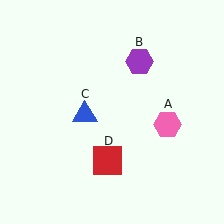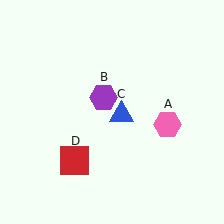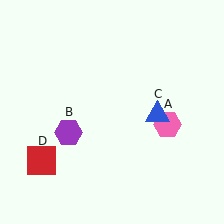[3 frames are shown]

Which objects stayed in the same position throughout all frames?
Pink hexagon (object A) remained stationary.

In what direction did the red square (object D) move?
The red square (object D) moved left.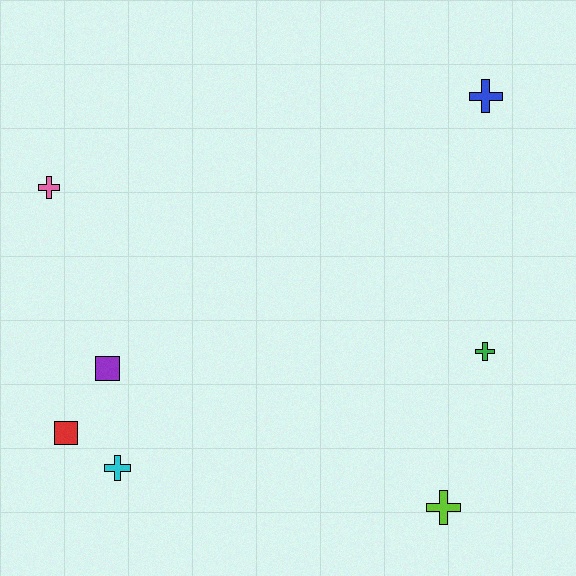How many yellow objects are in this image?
There are no yellow objects.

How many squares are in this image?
There are 2 squares.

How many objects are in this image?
There are 7 objects.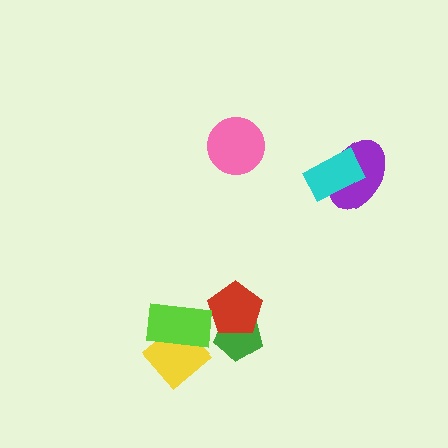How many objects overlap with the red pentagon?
1 object overlaps with the red pentagon.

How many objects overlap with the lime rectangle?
1 object overlaps with the lime rectangle.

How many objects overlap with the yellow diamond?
1 object overlaps with the yellow diamond.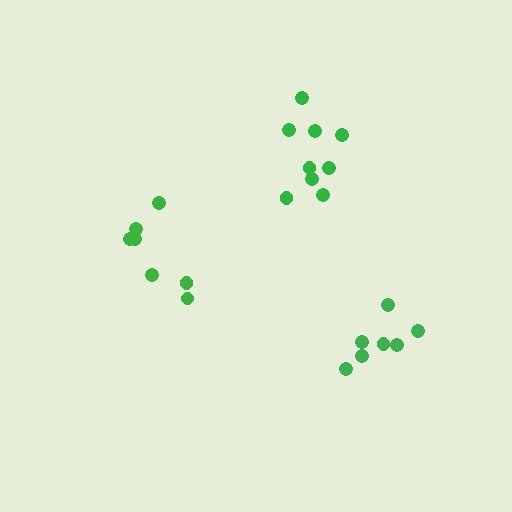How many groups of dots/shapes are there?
There are 3 groups.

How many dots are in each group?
Group 1: 9 dots, Group 2: 7 dots, Group 3: 7 dots (23 total).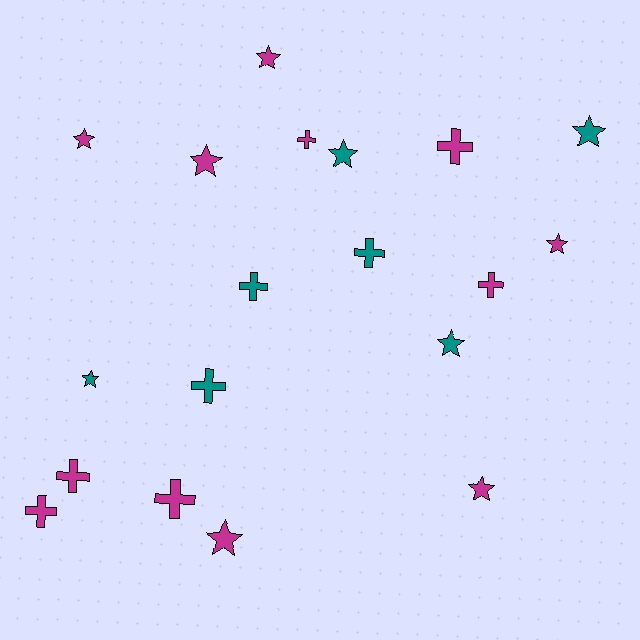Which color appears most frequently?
Magenta, with 12 objects.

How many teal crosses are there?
There are 3 teal crosses.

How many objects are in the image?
There are 19 objects.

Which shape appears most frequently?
Star, with 10 objects.